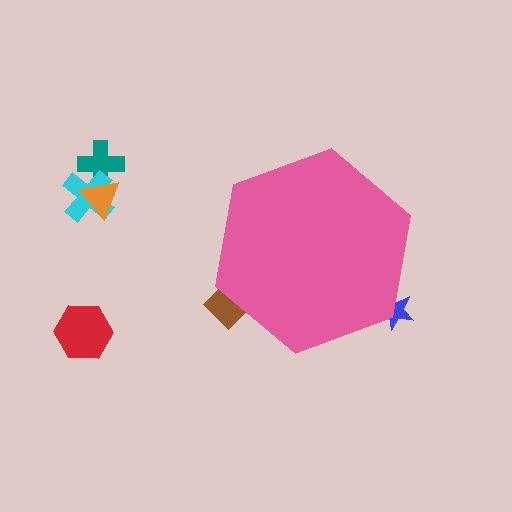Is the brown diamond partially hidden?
Yes, the brown diamond is partially hidden behind the pink hexagon.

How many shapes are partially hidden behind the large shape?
2 shapes are partially hidden.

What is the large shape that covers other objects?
A pink hexagon.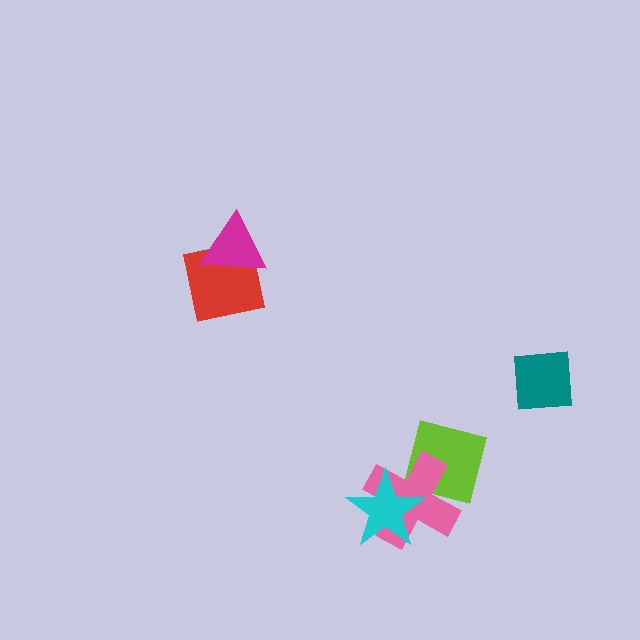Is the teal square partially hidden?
No, no other shape covers it.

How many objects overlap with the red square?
1 object overlaps with the red square.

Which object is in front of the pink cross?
The cyan star is in front of the pink cross.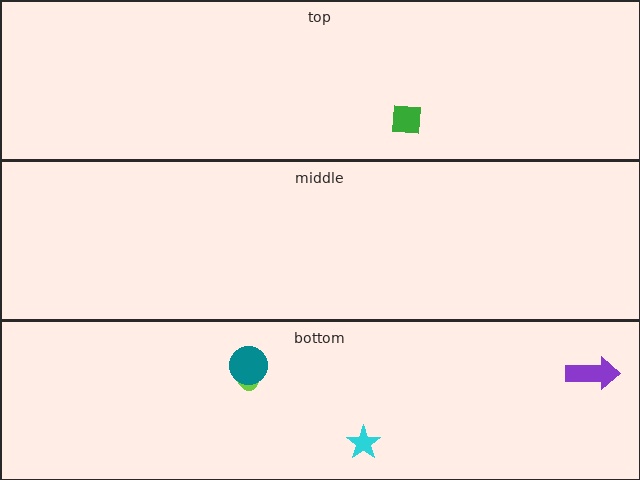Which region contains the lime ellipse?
The bottom region.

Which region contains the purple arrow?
The bottom region.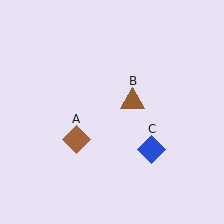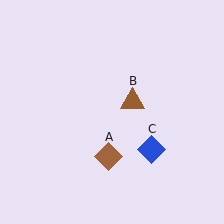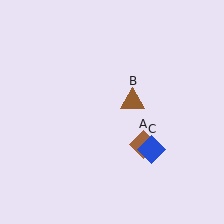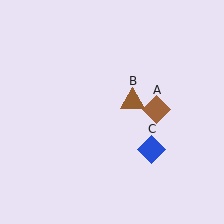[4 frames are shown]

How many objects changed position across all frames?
1 object changed position: brown diamond (object A).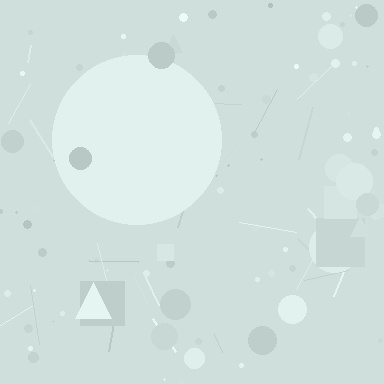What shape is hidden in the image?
A circle is hidden in the image.